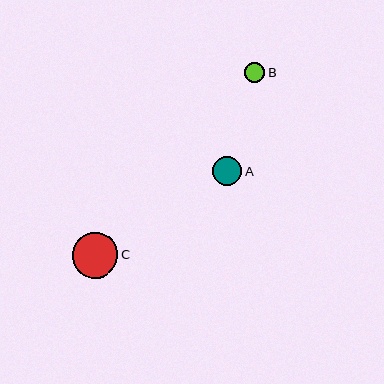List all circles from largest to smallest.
From largest to smallest: C, A, B.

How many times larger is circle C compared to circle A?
Circle C is approximately 1.6 times the size of circle A.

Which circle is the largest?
Circle C is the largest with a size of approximately 45 pixels.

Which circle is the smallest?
Circle B is the smallest with a size of approximately 20 pixels.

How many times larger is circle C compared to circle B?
Circle C is approximately 2.2 times the size of circle B.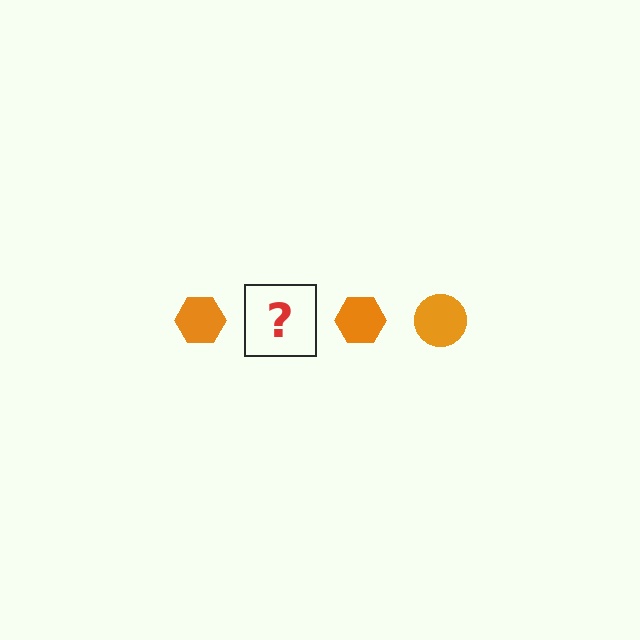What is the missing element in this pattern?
The missing element is an orange circle.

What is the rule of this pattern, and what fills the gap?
The rule is that the pattern cycles through hexagon, circle shapes in orange. The gap should be filled with an orange circle.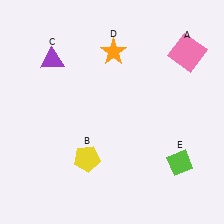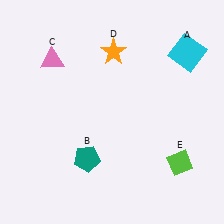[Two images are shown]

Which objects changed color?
A changed from pink to cyan. B changed from yellow to teal. C changed from purple to pink.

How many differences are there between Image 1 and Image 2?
There are 3 differences between the two images.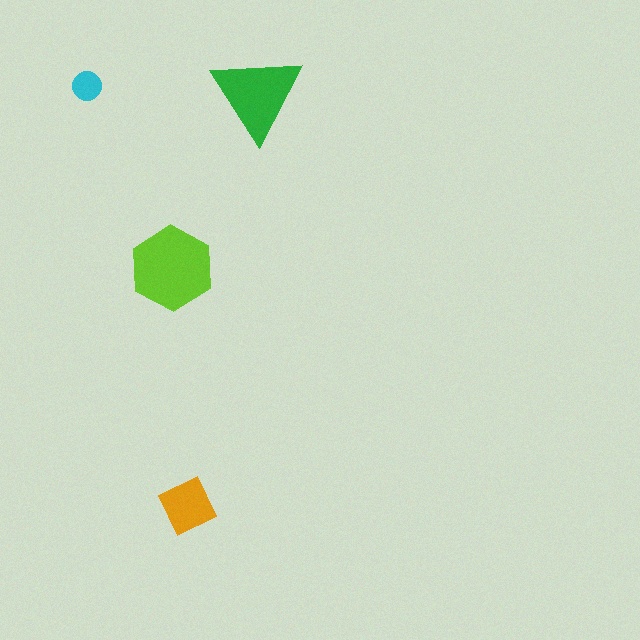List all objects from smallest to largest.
The cyan circle, the orange square, the green triangle, the lime hexagon.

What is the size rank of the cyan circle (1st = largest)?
4th.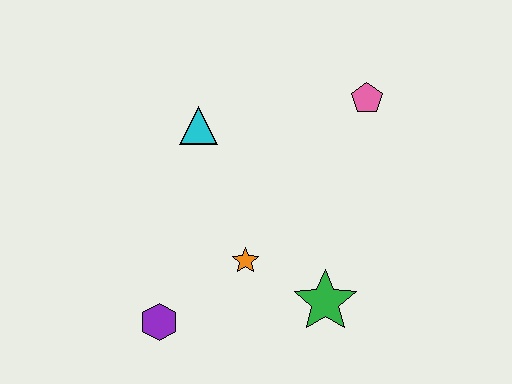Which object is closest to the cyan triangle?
The orange star is closest to the cyan triangle.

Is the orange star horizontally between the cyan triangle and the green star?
Yes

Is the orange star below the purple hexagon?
No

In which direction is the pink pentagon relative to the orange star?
The pink pentagon is above the orange star.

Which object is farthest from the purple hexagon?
The pink pentagon is farthest from the purple hexagon.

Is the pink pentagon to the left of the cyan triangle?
No